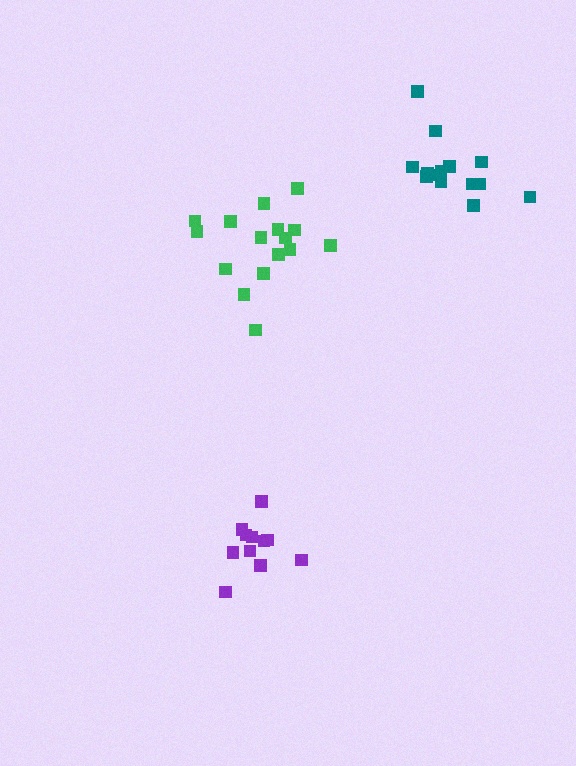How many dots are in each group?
Group 1: 14 dots, Group 2: 16 dots, Group 3: 11 dots (41 total).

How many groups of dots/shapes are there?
There are 3 groups.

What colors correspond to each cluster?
The clusters are colored: teal, green, purple.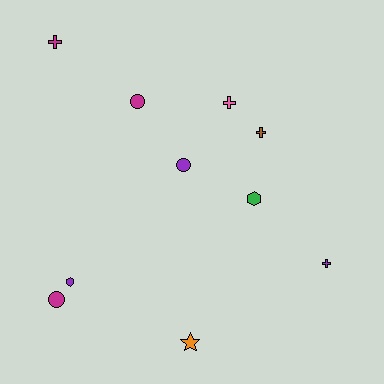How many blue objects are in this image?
There are no blue objects.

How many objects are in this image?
There are 10 objects.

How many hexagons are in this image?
There are 2 hexagons.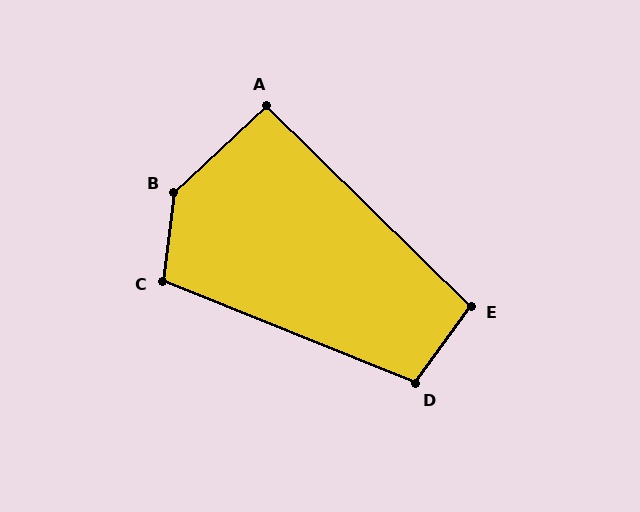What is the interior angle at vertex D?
Approximately 104 degrees (obtuse).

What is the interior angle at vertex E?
Approximately 99 degrees (obtuse).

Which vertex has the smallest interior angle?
A, at approximately 92 degrees.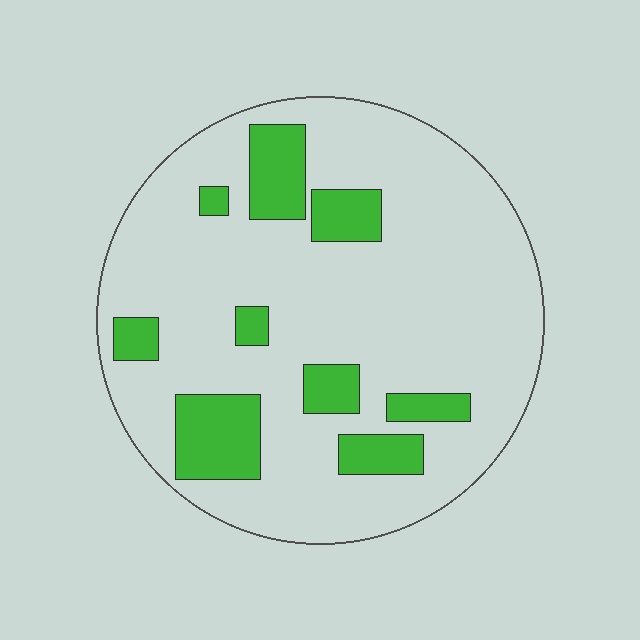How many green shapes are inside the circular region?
9.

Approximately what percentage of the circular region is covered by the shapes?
Approximately 20%.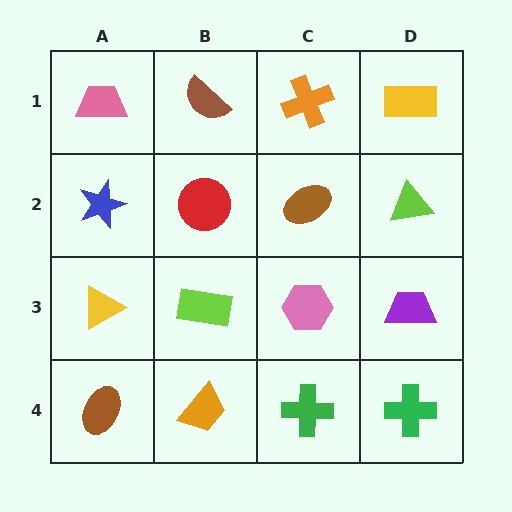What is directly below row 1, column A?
A blue star.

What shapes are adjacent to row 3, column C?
A brown ellipse (row 2, column C), a green cross (row 4, column C), a lime rectangle (row 3, column B), a purple trapezoid (row 3, column D).